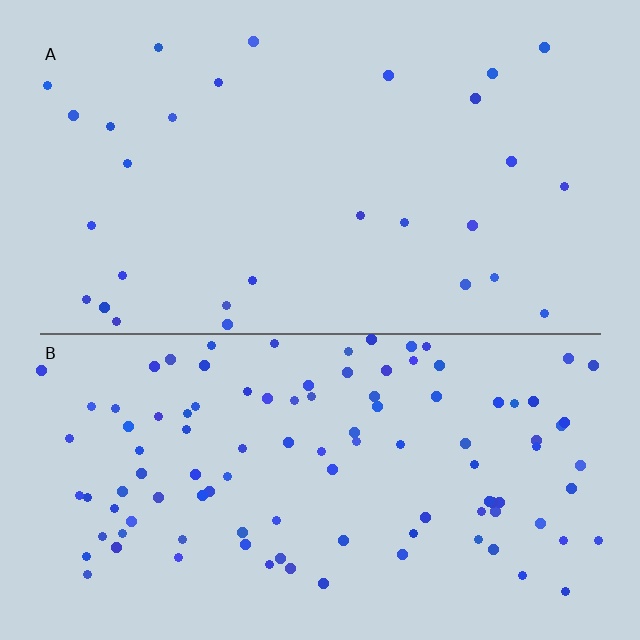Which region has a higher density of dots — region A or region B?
B (the bottom).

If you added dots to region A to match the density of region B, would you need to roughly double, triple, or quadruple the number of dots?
Approximately quadruple.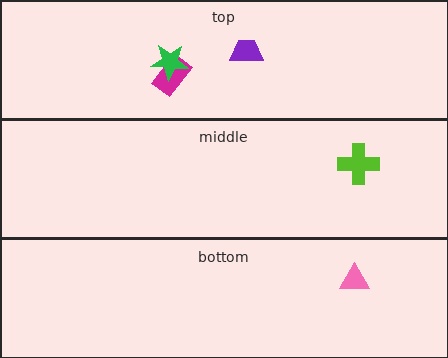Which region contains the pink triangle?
The bottom region.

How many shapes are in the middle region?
1.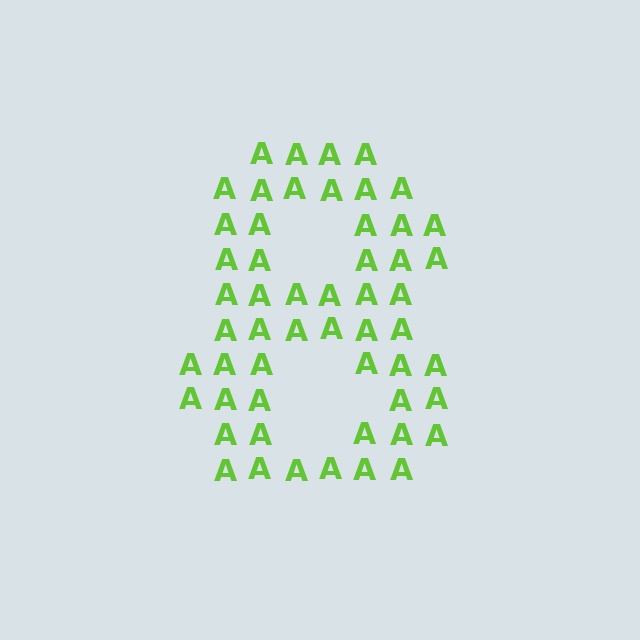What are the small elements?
The small elements are letter A's.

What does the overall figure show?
The overall figure shows the digit 8.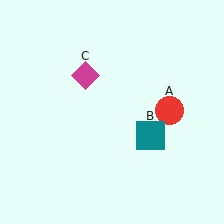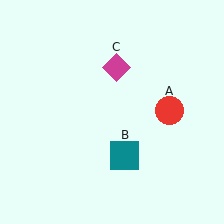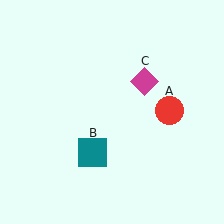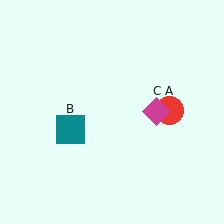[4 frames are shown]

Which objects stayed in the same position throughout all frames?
Red circle (object A) remained stationary.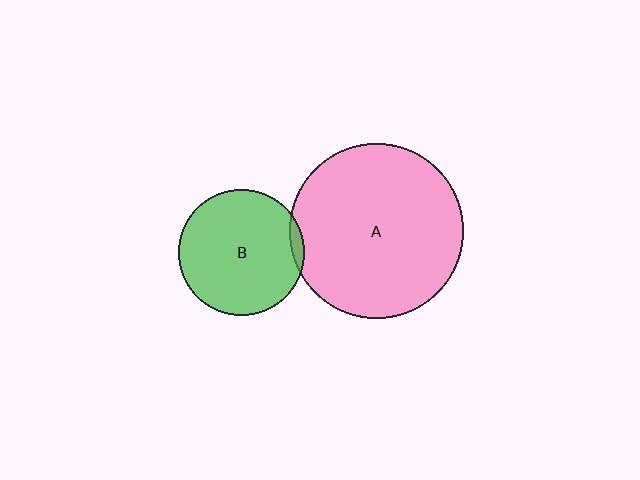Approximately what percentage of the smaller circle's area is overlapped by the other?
Approximately 5%.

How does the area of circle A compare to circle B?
Approximately 1.9 times.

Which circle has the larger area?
Circle A (pink).